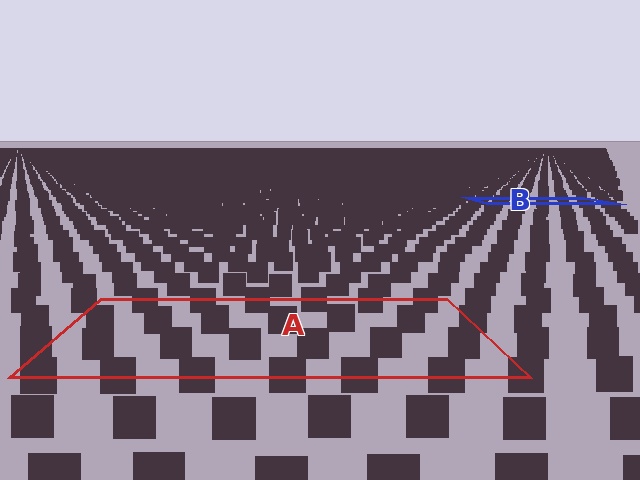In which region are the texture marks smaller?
The texture marks are smaller in region B, because it is farther away.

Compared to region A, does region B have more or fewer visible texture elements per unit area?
Region B has more texture elements per unit area — they are packed more densely because it is farther away.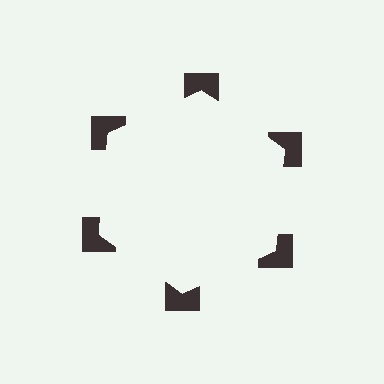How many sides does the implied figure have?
6 sides.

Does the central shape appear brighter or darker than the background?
It typically appears slightly brighter than the background, even though no actual brightness change is drawn.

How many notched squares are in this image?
There are 6 — one at each vertex of the illusory hexagon.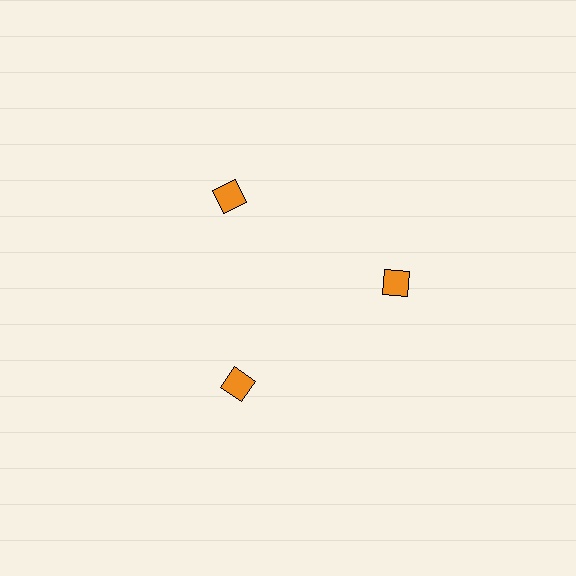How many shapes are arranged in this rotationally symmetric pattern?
There are 3 shapes, arranged in 3 groups of 1.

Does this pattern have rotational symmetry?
Yes, this pattern has 3-fold rotational symmetry. It looks the same after rotating 120 degrees around the center.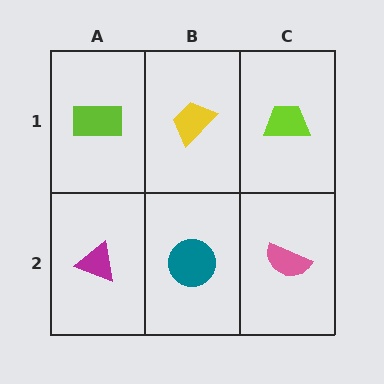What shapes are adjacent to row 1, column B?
A teal circle (row 2, column B), a lime rectangle (row 1, column A), a lime trapezoid (row 1, column C).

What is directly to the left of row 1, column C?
A yellow trapezoid.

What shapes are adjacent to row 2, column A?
A lime rectangle (row 1, column A), a teal circle (row 2, column B).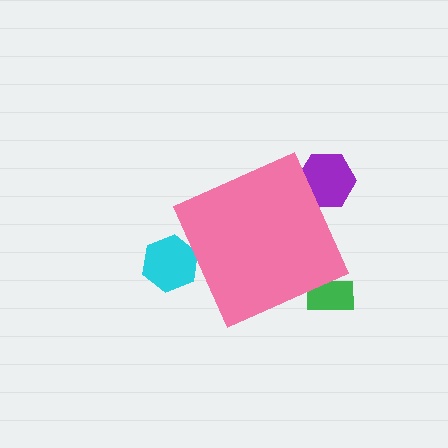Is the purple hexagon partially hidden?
Yes, the purple hexagon is partially hidden behind the pink diamond.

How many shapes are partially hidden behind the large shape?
3 shapes are partially hidden.